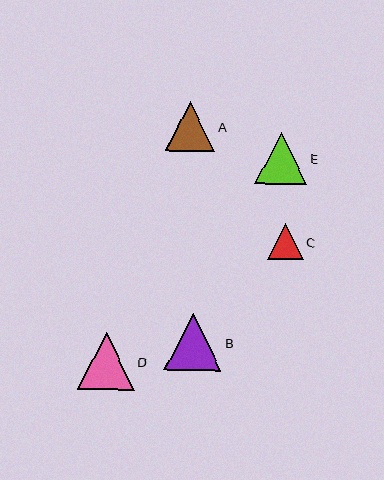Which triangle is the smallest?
Triangle C is the smallest with a size of approximately 36 pixels.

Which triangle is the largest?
Triangle B is the largest with a size of approximately 57 pixels.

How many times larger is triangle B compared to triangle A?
Triangle B is approximately 1.2 times the size of triangle A.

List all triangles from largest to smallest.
From largest to smallest: B, D, E, A, C.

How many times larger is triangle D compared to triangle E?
Triangle D is approximately 1.1 times the size of triangle E.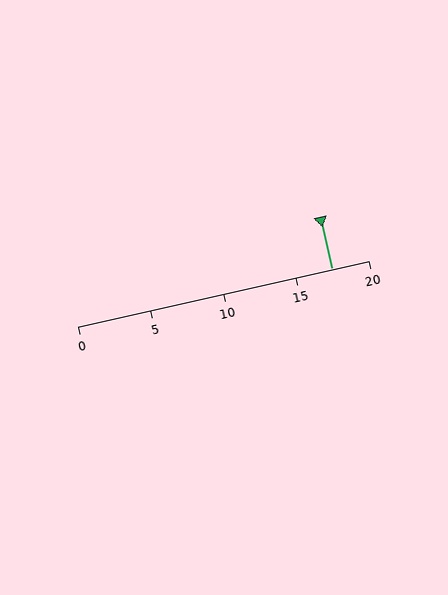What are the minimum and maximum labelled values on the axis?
The axis runs from 0 to 20.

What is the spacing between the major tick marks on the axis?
The major ticks are spaced 5 apart.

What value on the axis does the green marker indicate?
The marker indicates approximately 17.5.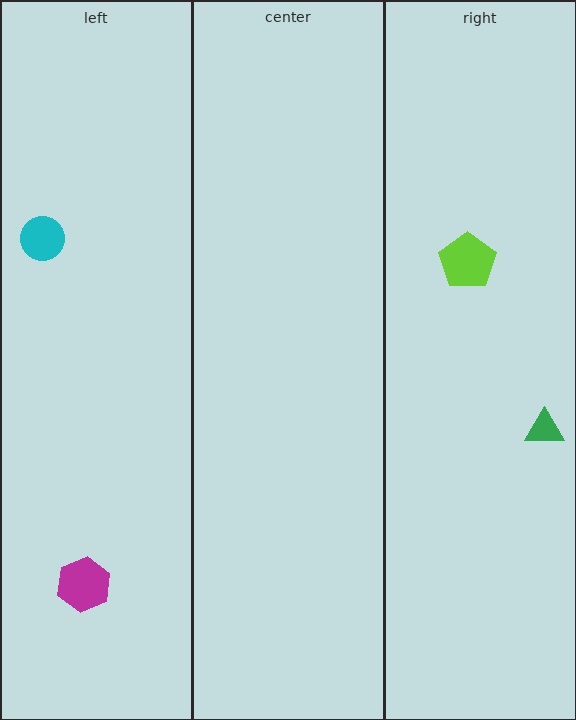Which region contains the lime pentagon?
The right region.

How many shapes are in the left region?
2.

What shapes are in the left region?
The cyan circle, the magenta hexagon.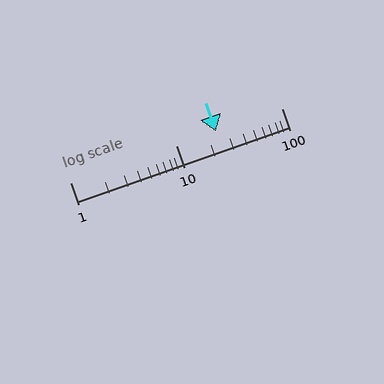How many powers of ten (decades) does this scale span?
The scale spans 2 decades, from 1 to 100.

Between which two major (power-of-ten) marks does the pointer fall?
The pointer is between 10 and 100.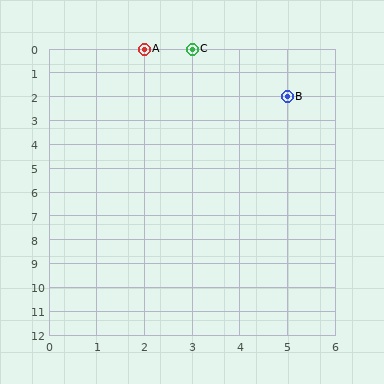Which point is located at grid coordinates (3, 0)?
Point C is at (3, 0).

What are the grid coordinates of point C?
Point C is at grid coordinates (3, 0).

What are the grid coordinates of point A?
Point A is at grid coordinates (2, 0).